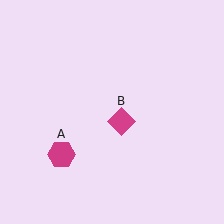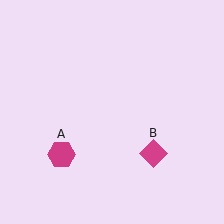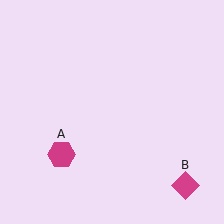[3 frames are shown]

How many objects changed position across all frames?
1 object changed position: magenta diamond (object B).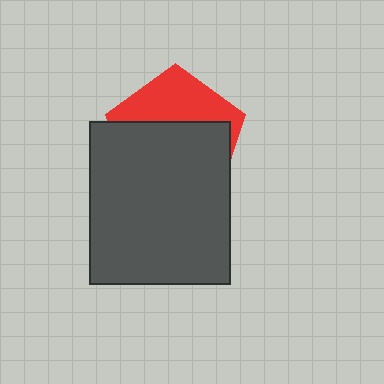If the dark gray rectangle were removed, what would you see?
You would see the complete red pentagon.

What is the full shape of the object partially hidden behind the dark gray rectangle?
The partially hidden object is a red pentagon.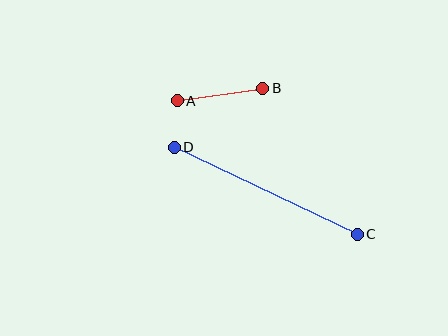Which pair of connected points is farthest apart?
Points C and D are farthest apart.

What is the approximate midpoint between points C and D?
The midpoint is at approximately (266, 191) pixels.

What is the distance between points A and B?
The distance is approximately 86 pixels.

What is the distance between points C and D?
The distance is approximately 203 pixels.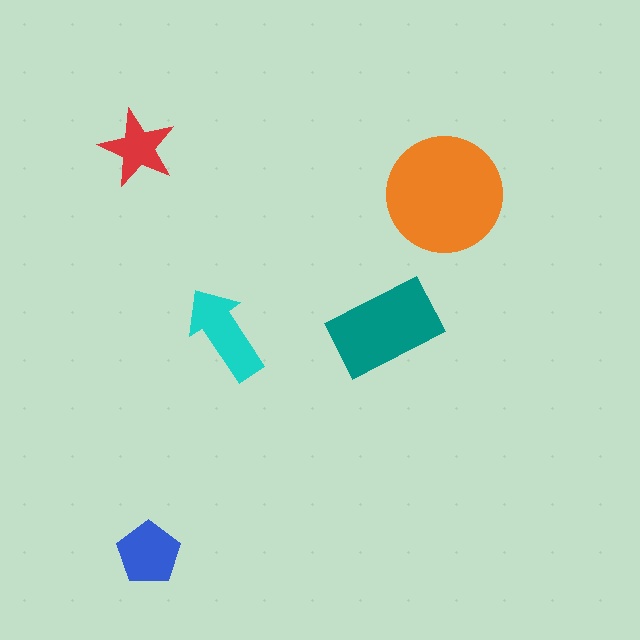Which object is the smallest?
The red star.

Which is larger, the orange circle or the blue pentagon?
The orange circle.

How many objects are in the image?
There are 5 objects in the image.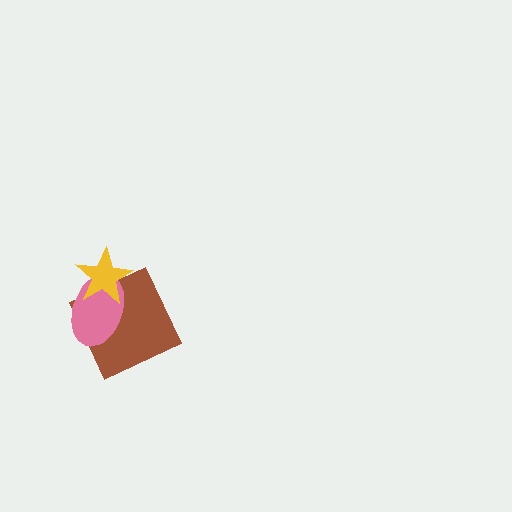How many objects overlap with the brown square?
2 objects overlap with the brown square.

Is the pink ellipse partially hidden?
Yes, it is partially covered by another shape.